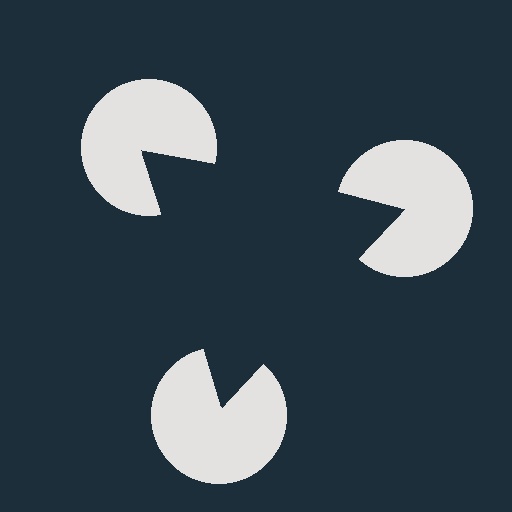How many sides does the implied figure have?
3 sides.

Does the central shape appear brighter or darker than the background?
It typically appears slightly darker than the background, even though no actual brightness change is drawn.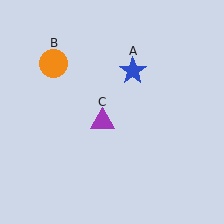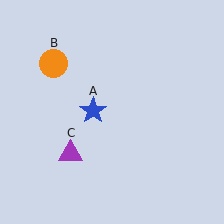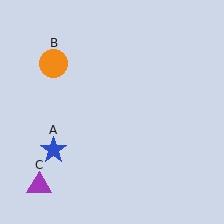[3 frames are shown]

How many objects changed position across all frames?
2 objects changed position: blue star (object A), purple triangle (object C).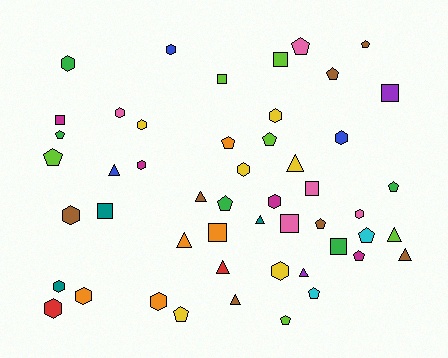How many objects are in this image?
There are 50 objects.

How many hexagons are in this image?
There are 16 hexagons.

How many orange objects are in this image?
There are 5 orange objects.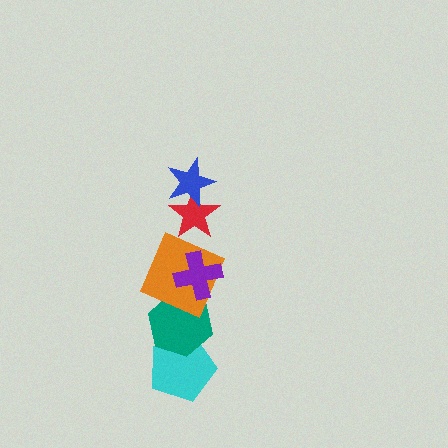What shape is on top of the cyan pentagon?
The teal hexagon is on top of the cyan pentagon.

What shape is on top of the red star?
The blue star is on top of the red star.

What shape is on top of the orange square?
The purple cross is on top of the orange square.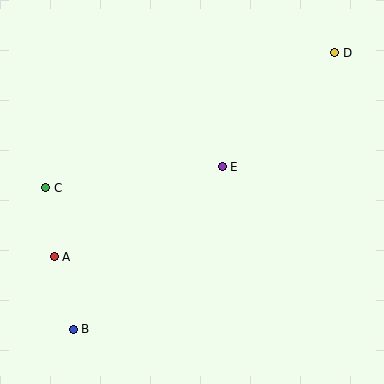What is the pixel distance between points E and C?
The distance between E and C is 177 pixels.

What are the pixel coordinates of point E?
Point E is at (222, 167).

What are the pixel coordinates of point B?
Point B is at (73, 329).